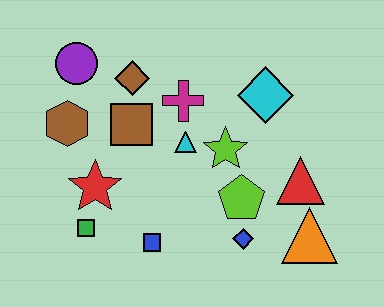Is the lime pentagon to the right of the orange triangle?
No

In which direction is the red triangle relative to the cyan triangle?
The red triangle is to the right of the cyan triangle.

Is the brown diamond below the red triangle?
No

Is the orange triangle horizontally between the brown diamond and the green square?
No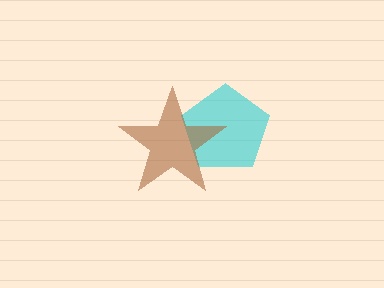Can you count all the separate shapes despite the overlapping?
Yes, there are 2 separate shapes.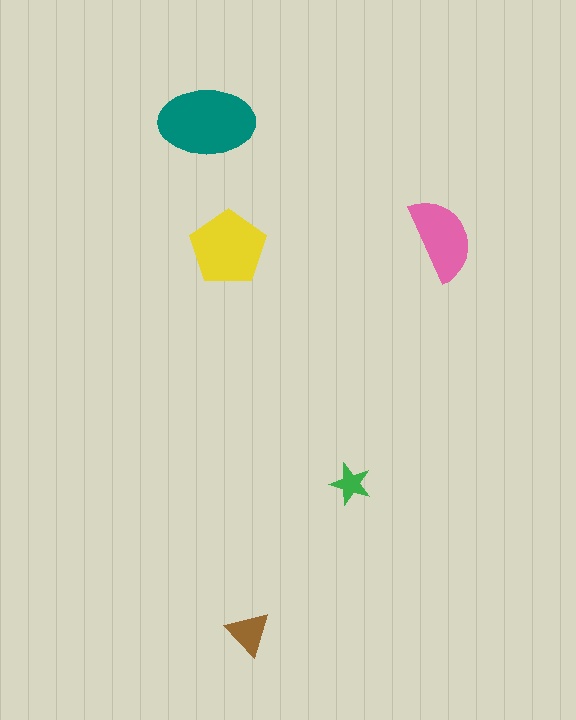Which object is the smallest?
The green star.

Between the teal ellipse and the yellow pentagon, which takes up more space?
The teal ellipse.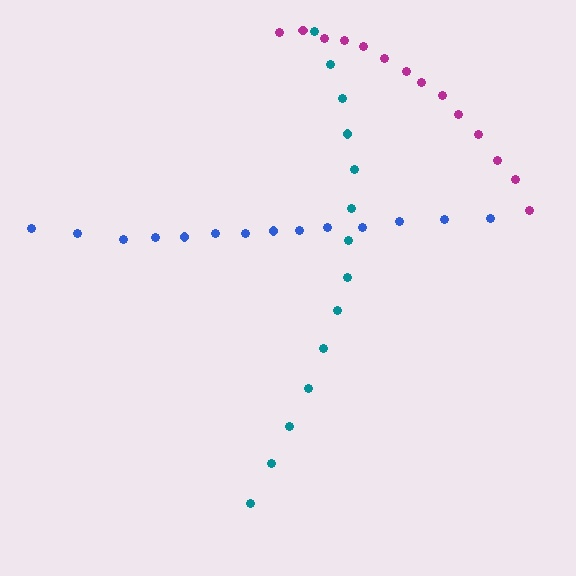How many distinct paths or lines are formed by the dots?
There are 3 distinct paths.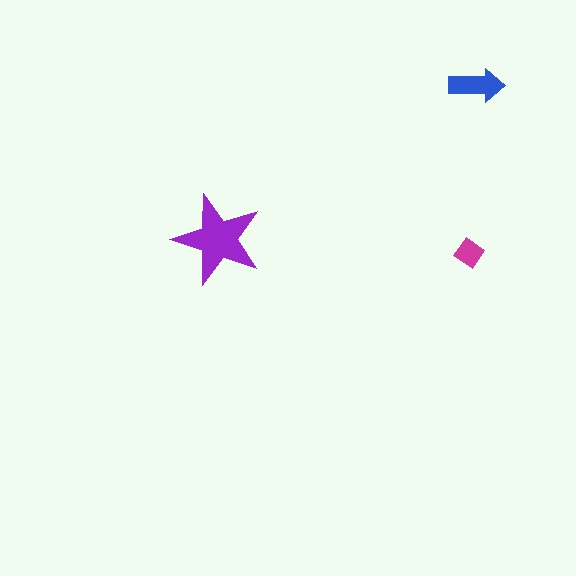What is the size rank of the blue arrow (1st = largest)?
2nd.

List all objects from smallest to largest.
The magenta diamond, the blue arrow, the purple star.